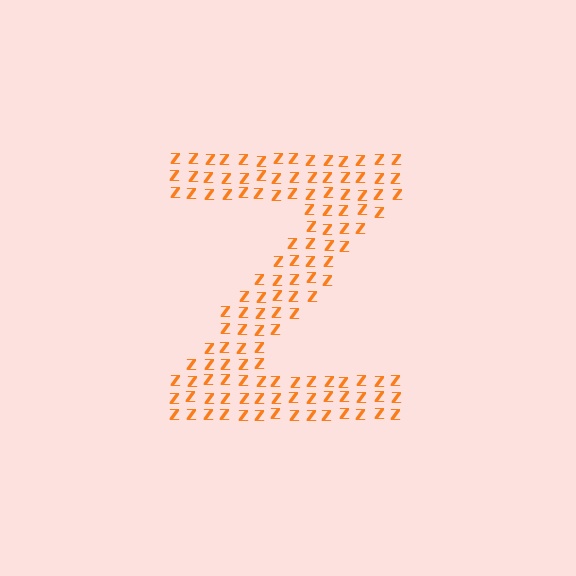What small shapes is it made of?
It is made of small letter Z's.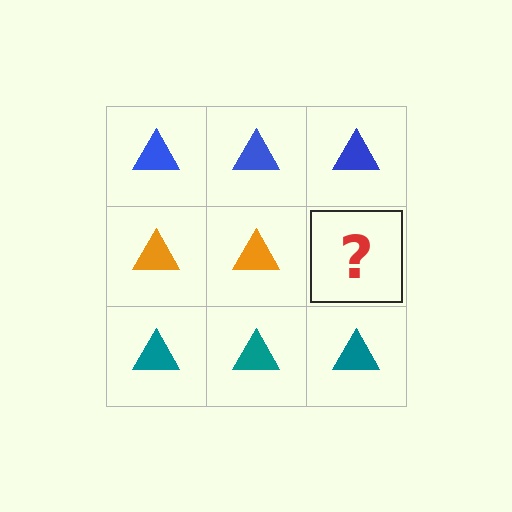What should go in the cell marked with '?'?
The missing cell should contain an orange triangle.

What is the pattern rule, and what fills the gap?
The rule is that each row has a consistent color. The gap should be filled with an orange triangle.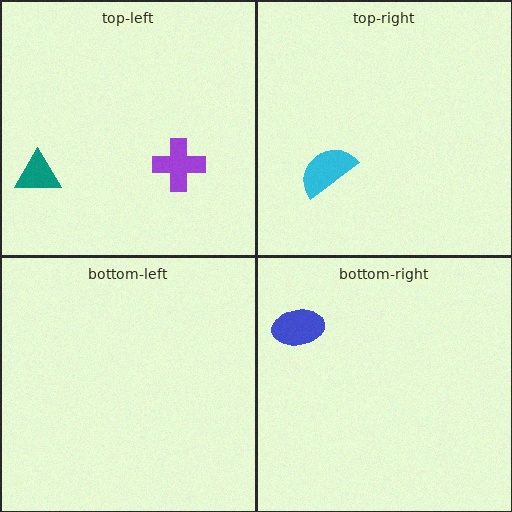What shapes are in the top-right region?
The cyan semicircle.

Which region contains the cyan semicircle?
The top-right region.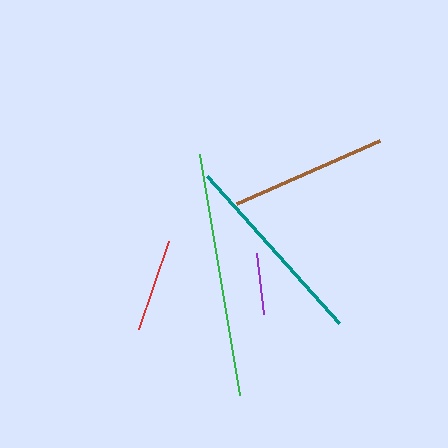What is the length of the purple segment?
The purple segment is approximately 61 pixels long.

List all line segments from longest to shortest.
From longest to shortest: green, teal, brown, red, purple.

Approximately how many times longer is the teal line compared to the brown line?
The teal line is approximately 1.3 times the length of the brown line.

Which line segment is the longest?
The green line is the longest at approximately 244 pixels.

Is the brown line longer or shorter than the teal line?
The teal line is longer than the brown line.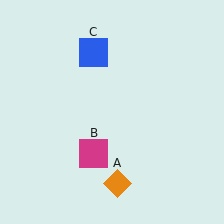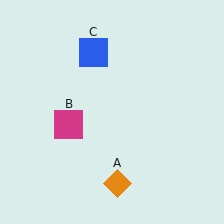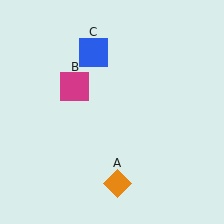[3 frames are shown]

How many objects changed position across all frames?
1 object changed position: magenta square (object B).